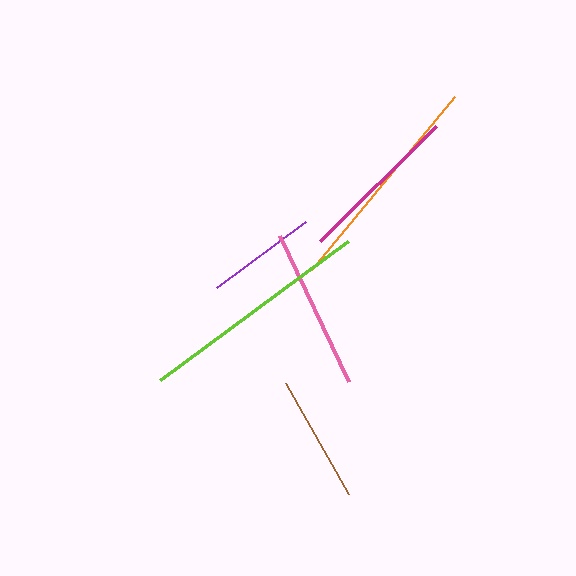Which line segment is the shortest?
The purple line is the shortest at approximately 110 pixels.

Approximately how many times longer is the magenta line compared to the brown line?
The magenta line is approximately 1.3 times the length of the brown line.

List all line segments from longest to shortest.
From longest to shortest: lime, orange, magenta, pink, brown, purple.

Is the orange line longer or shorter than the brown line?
The orange line is longer than the brown line.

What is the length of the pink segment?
The pink segment is approximately 161 pixels long.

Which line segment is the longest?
The lime line is the longest at approximately 234 pixels.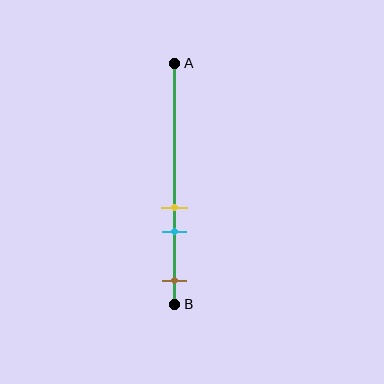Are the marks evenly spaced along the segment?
No, the marks are not evenly spaced.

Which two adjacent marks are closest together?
The yellow and cyan marks are the closest adjacent pair.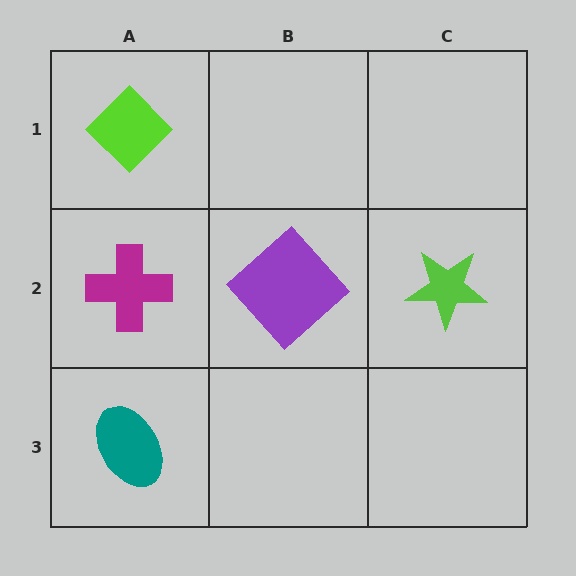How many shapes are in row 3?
1 shape.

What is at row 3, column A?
A teal ellipse.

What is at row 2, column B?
A purple diamond.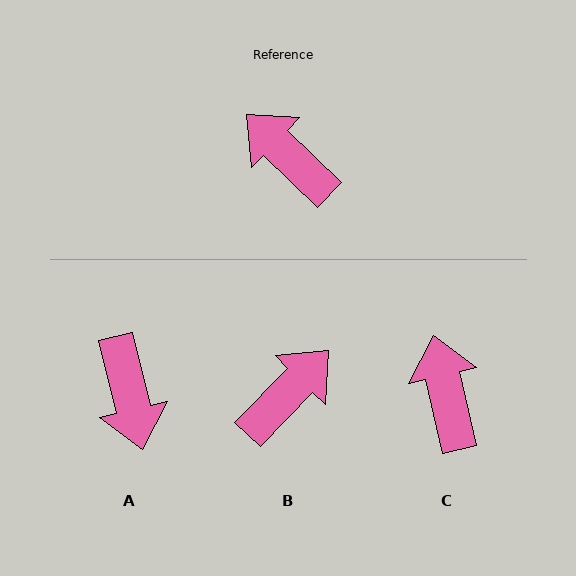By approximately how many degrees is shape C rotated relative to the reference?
Approximately 33 degrees clockwise.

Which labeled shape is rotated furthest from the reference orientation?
A, about 147 degrees away.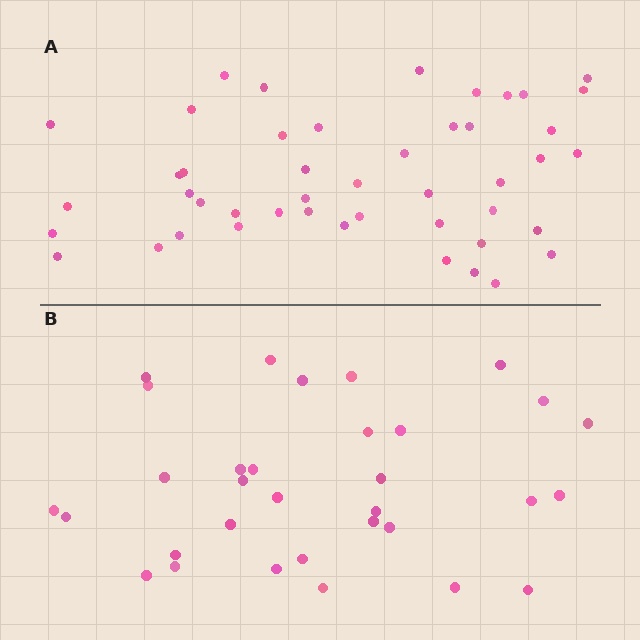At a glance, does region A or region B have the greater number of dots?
Region A (the top region) has more dots.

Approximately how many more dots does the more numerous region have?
Region A has approximately 15 more dots than region B.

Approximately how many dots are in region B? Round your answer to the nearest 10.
About 30 dots. (The exact count is 32, which rounds to 30.)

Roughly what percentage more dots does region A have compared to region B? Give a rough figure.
About 45% more.